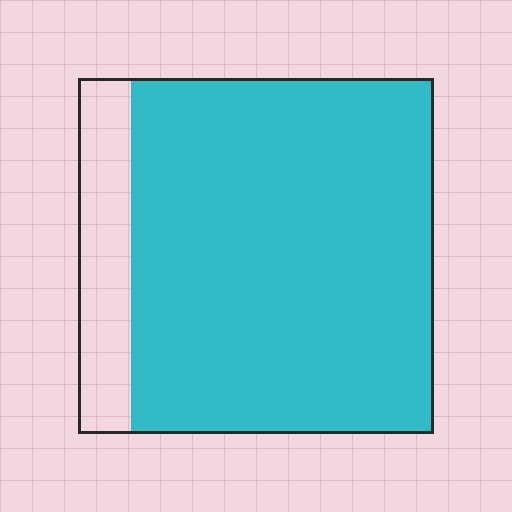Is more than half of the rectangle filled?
Yes.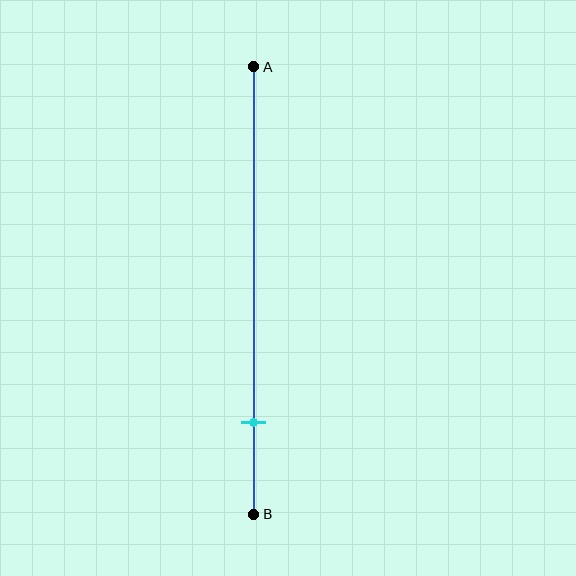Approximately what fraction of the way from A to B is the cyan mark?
The cyan mark is approximately 80% of the way from A to B.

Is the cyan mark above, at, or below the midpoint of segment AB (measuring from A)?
The cyan mark is below the midpoint of segment AB.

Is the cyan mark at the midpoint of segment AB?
No, the mark is at about 80% from A, not at the 50% midpoint.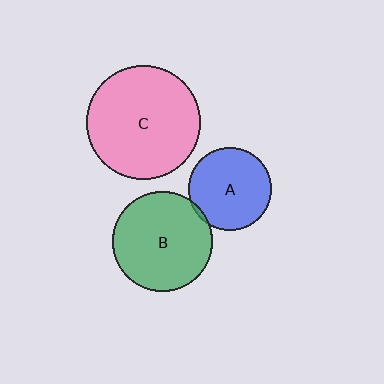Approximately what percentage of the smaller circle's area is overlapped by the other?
Approximately 5%.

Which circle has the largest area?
Circle C (pink).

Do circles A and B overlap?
Yes.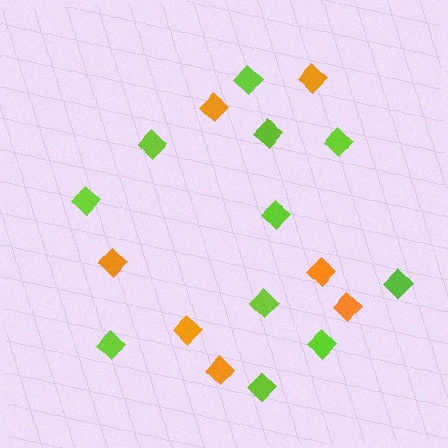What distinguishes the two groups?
There are 2 groups: one group of lime diamonds (11) and one group of orange diamonds (7).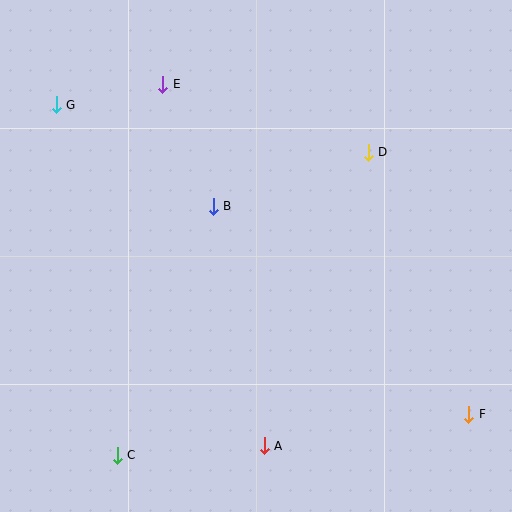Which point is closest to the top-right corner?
Point D is closest to the top-right corner.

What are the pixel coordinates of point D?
Point D is at (368, 153).